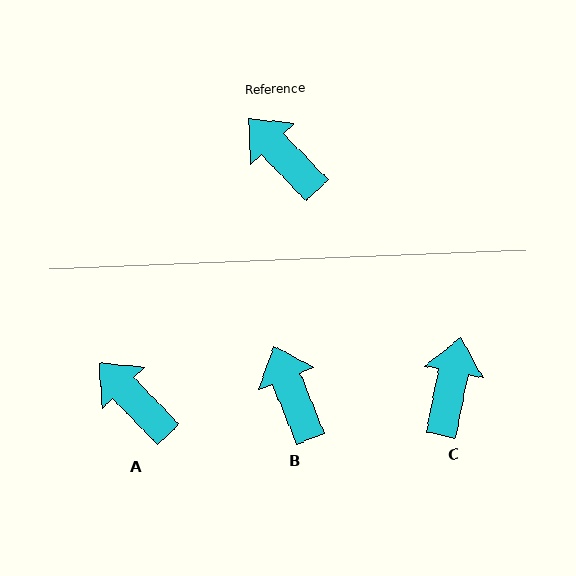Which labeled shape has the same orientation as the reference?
A.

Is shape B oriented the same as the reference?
No, it is off by about 22 degrees.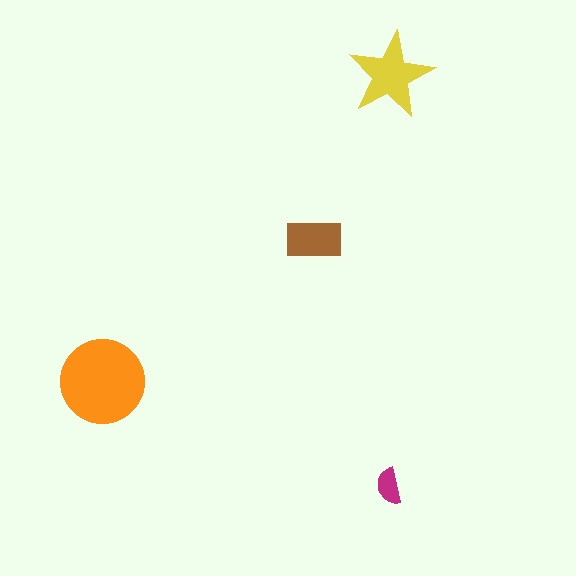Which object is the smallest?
The magenta semicircle.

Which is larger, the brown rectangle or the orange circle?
The orange circle.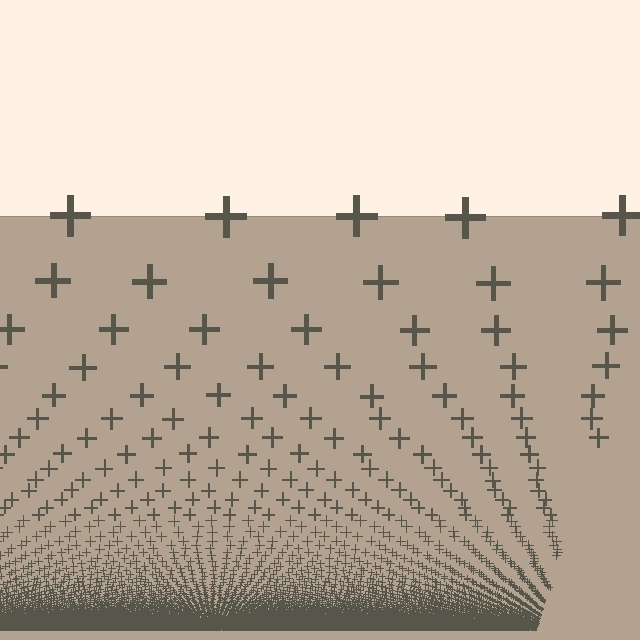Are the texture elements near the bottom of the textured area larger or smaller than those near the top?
Smaller. The gradient is inverted — elements near the bottom are smaller and denser.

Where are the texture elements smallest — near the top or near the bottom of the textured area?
Near the bottom.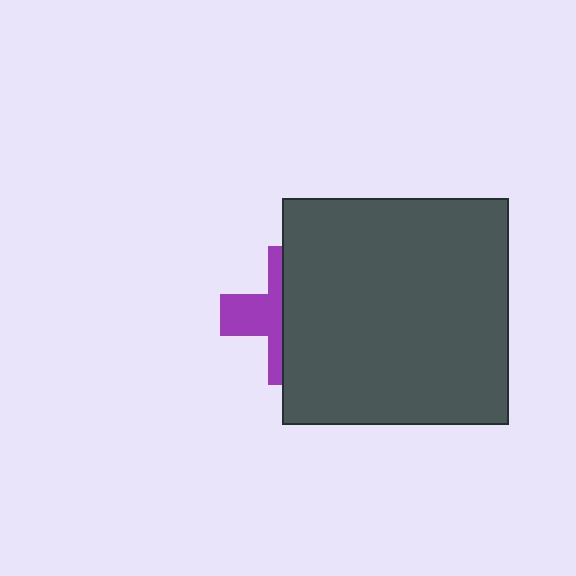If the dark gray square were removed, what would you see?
You would see the complete purple cross.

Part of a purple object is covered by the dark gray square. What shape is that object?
It is a cross.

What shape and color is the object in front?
The object in front is a dark gray square.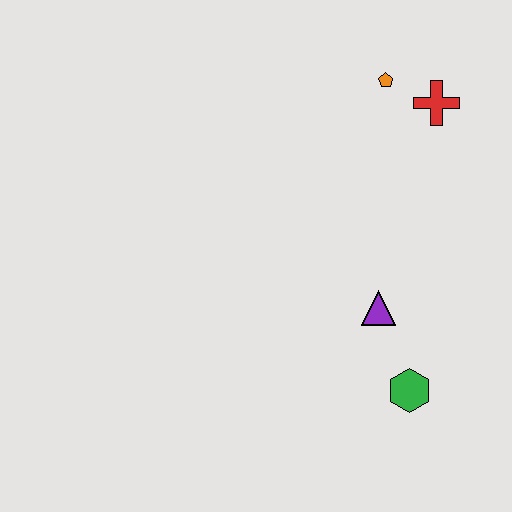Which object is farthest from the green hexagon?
The orange pentagon is farthest from the green hexagon.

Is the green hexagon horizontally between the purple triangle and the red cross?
Yes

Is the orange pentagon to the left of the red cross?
Yes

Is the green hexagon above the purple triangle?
No